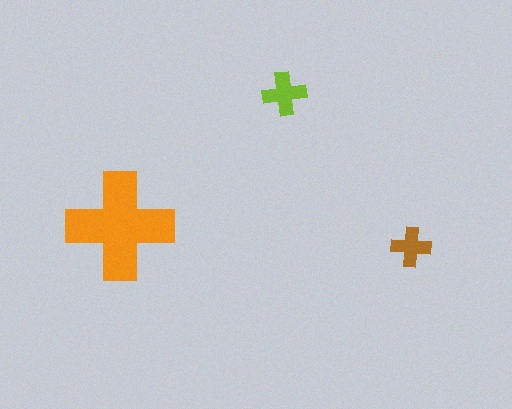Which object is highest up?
The lime cross is topmost.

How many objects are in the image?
There are 3 objects in the image.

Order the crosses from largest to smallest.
the orange one, the lime one, the brown one.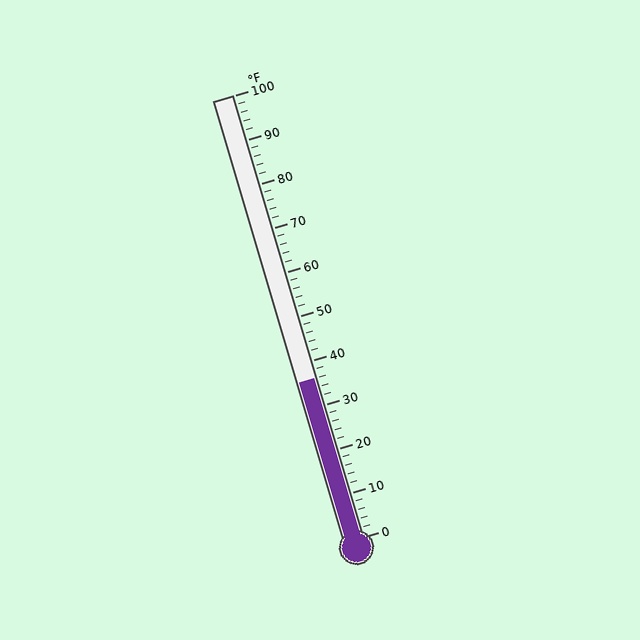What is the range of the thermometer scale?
The thermometer scale ranges from 0°F to 100°F.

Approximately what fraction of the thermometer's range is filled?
The thermometer is filled to approximately 35% of its range.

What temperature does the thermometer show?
The thermometer shows approximately 36°F.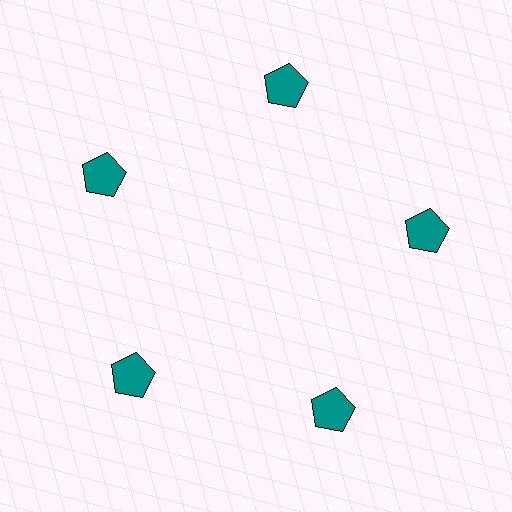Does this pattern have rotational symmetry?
Yes, this pattern has 5-fold rotational symmetry. It looks the same after rotating 72 degrees around the center.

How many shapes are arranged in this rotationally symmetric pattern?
There are 5 shapes, arranged in 5 groups of 1.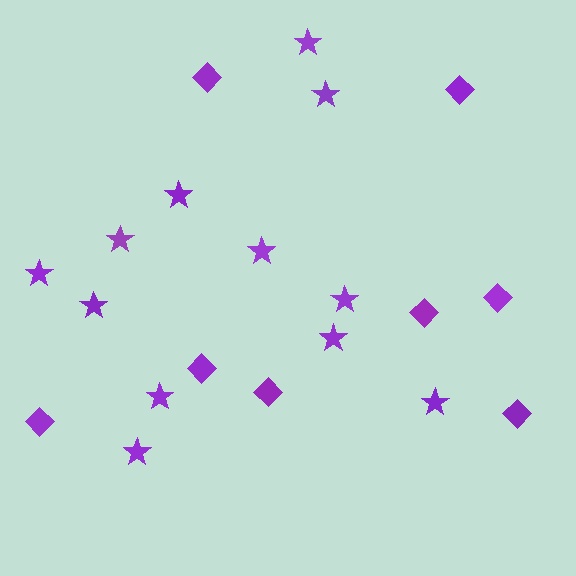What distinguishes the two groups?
There are 2 groups: one group of diamonds (8) and one group of stars (12).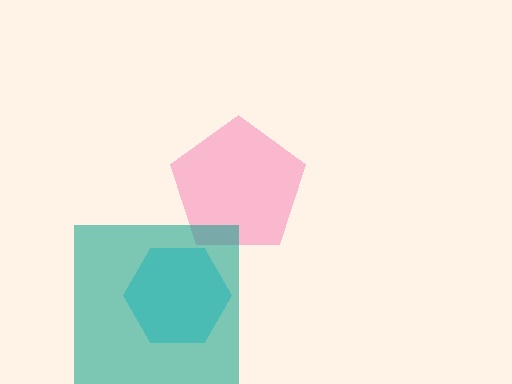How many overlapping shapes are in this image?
There are 3 overlapping shapes in the image.